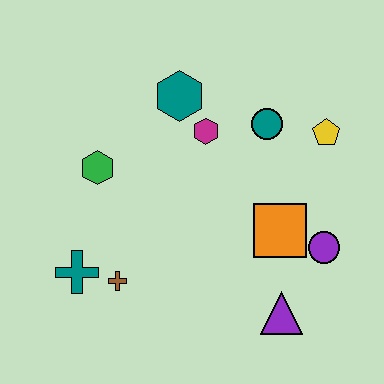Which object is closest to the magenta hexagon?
The teal hexagon is closest to the magenta hexagon.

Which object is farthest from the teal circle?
The teal cross is farthest from the teal circle.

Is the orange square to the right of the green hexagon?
Yes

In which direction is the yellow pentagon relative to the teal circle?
The yellow pentagon is to the right of the teal circle.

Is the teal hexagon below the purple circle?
No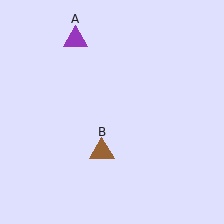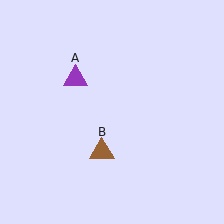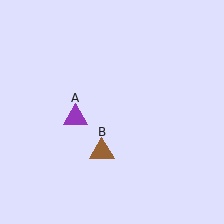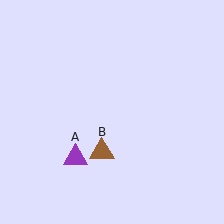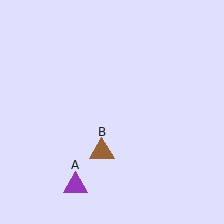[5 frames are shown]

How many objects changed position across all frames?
1 object changed position: purple triangle (object A).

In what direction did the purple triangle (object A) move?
The purple triangle (object A) moved down.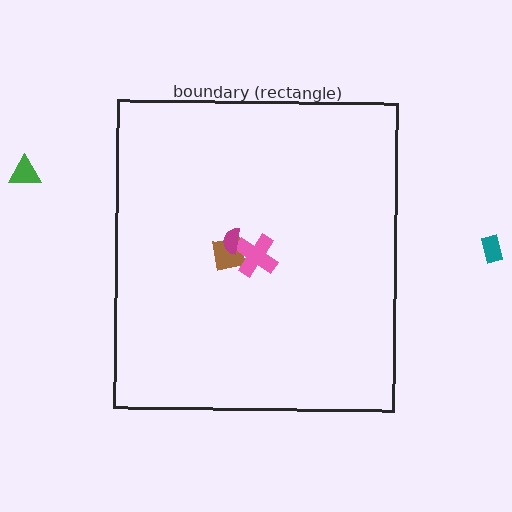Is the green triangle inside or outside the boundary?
Outside.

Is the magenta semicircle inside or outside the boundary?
Inside.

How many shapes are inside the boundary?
3 inside, 2 outside.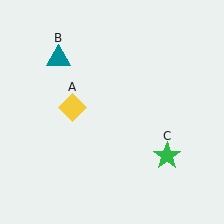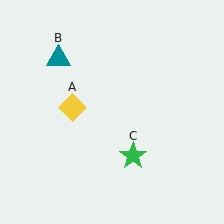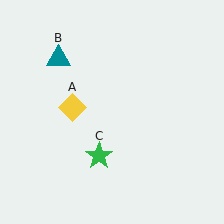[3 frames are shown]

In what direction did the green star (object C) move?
The green star (object C) moved left.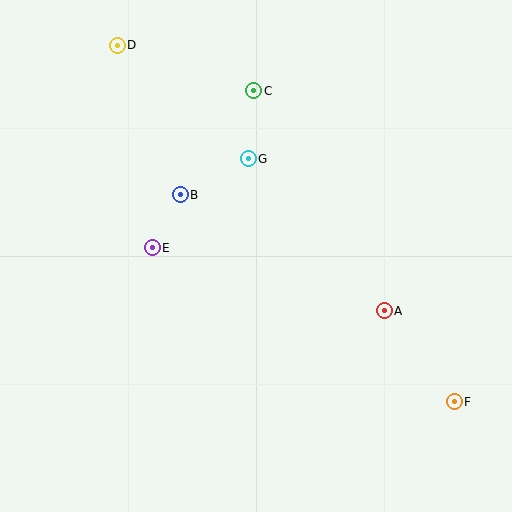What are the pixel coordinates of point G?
Point G is at (248, 159).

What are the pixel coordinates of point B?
Point B is at (180, 195).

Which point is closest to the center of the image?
Point G at (248, 159) is closest to the center.